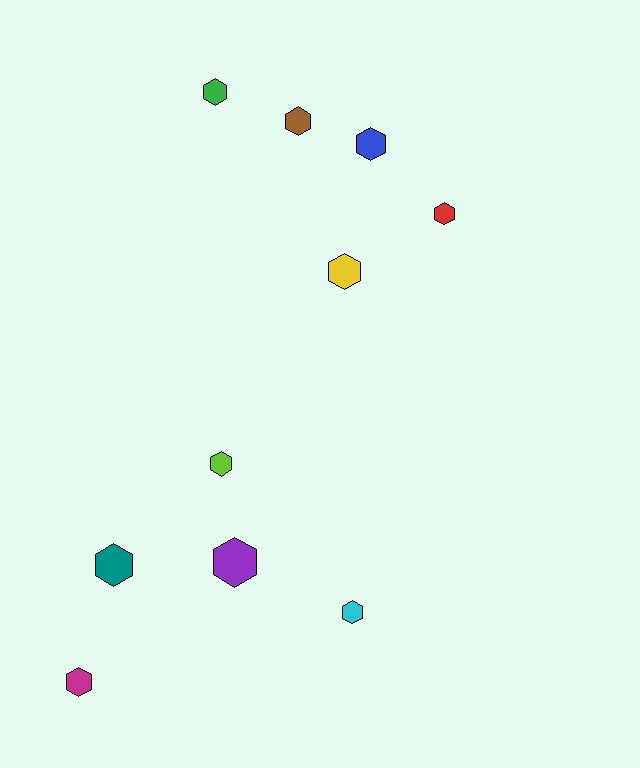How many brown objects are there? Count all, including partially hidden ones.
There is 1 brown object.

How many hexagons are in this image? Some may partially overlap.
There are 10 hexagons.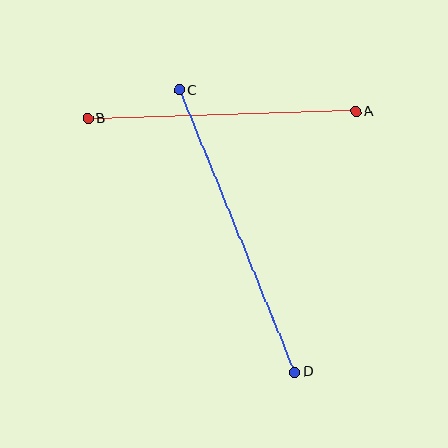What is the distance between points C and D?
The distance is approximately 305 pixels.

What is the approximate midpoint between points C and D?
The midpoint is at approximately (237, 231) pixels.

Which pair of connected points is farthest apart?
Points C and D are farthest apart.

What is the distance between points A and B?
The distance is approximately 268 pixels.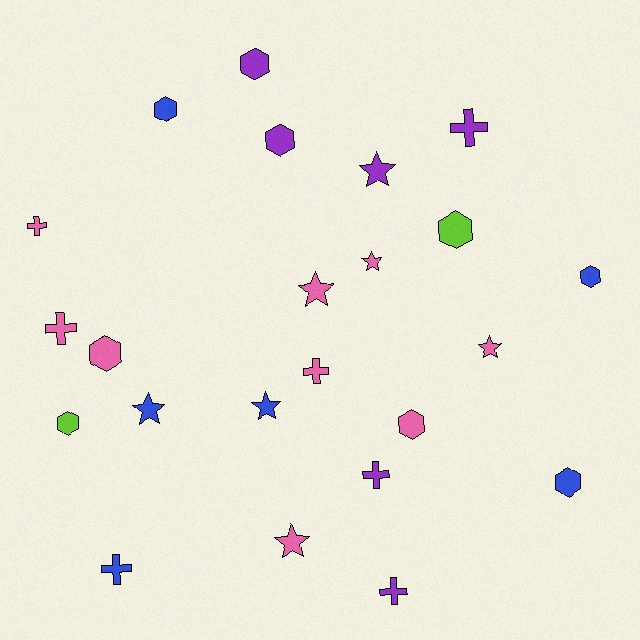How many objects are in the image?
There are 23 objects.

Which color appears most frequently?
Pink, with 9 objects.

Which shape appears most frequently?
Hexagon, with 9 objects.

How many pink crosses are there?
There are 3 pink crosses.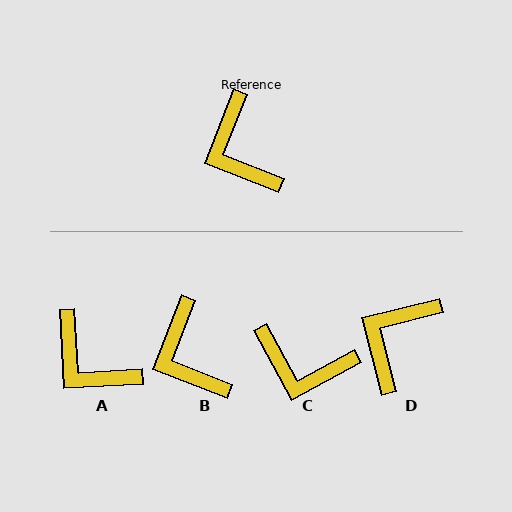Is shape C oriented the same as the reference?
No, it is off by about 50 degrees.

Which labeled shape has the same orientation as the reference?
B.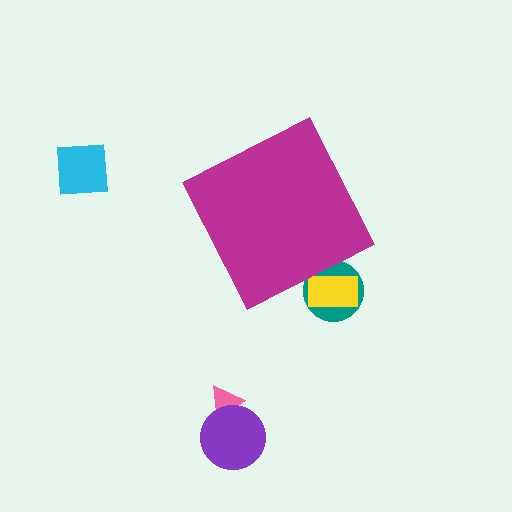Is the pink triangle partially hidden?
No, the pink triangle is fully visible.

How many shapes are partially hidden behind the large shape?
2 shapes are partially hidden.